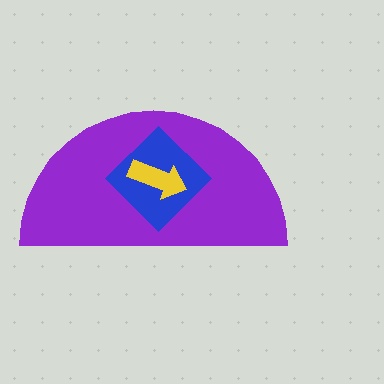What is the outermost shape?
The purple semicircle.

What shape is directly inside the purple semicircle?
The blue diamond.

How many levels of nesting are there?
3.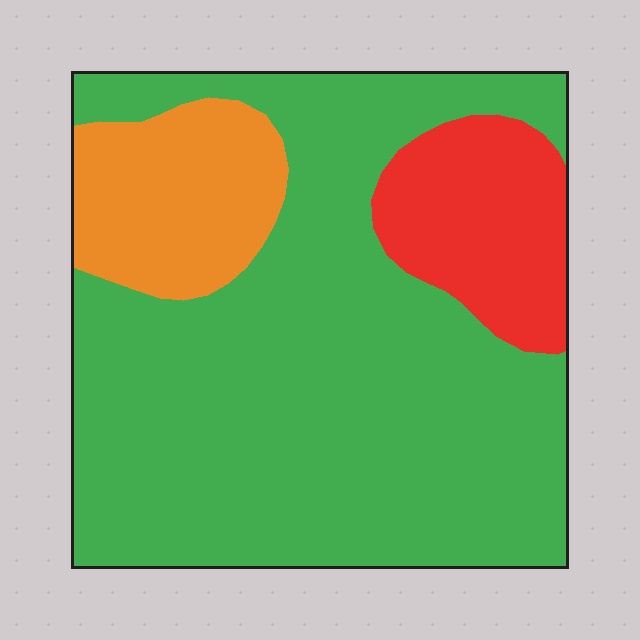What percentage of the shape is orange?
Orange takes up about one eighth (1/8) of the shape.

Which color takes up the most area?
Green, at roughly 70%.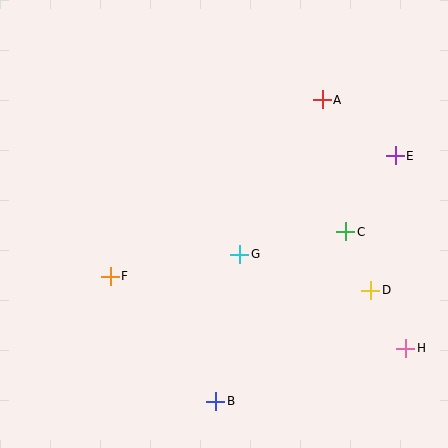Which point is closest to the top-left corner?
Point F is closest to the top-left corner.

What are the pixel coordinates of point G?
Point G is at (240, 254).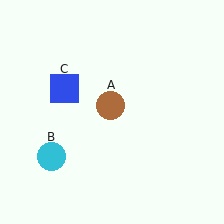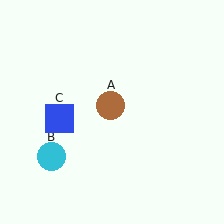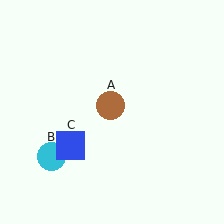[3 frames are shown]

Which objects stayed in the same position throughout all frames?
Brown circle (object A) and cyan circle (object B) remained stationary.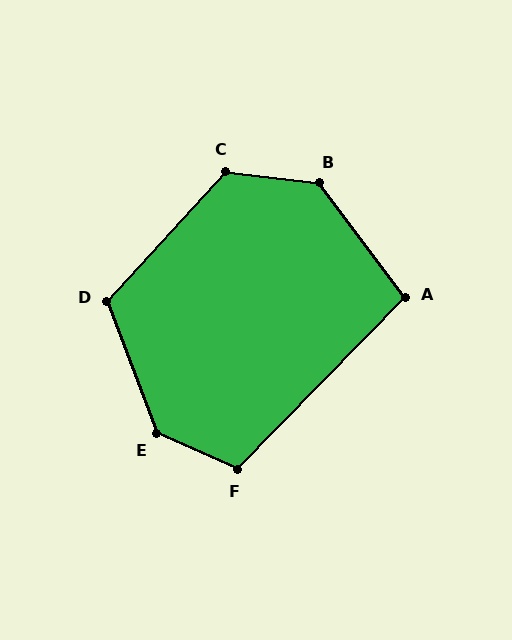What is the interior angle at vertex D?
Approximately 116 degrees (obtuse).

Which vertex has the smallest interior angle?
A, at approximately 99 degrees.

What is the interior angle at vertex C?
Approximately 126 degrees (obtuse).